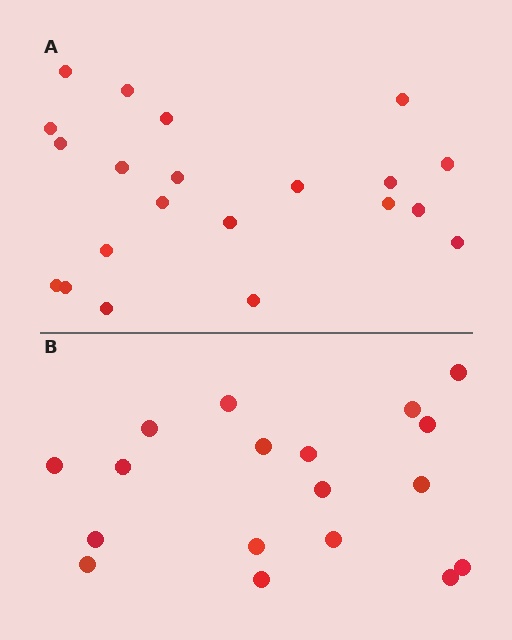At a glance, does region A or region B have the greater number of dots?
Region A (the top region) has more dots.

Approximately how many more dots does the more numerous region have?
Region A has just a few more — roughly 2 or 3 more dots than region B.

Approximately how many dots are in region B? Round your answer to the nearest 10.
About 20 dots. (The exact count is 18, which rounds to 20.)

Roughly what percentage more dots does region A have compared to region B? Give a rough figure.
About 15% more.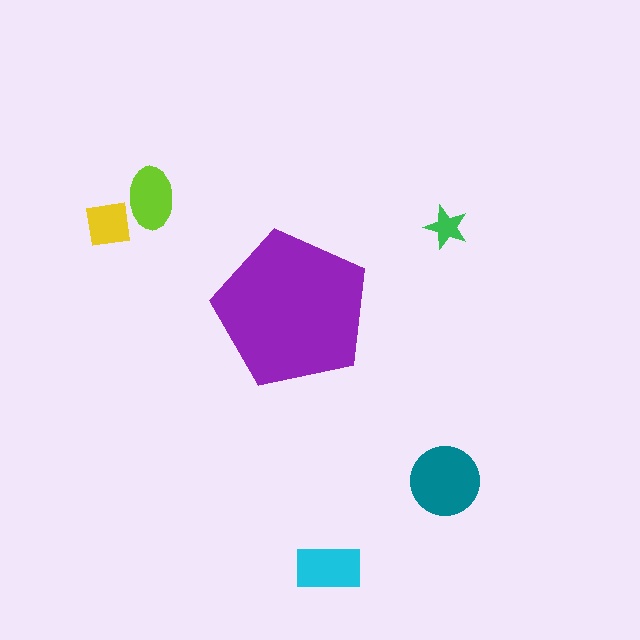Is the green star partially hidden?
No, the green star is fully visible.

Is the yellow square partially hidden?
No, the yellow square is fully visible.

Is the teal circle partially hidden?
No, the teal circle is fully visible.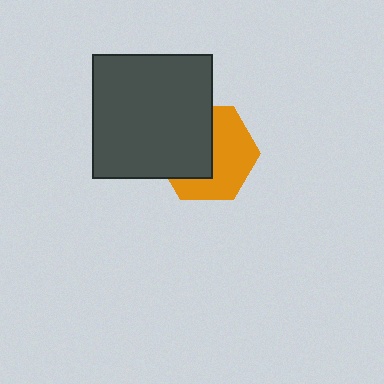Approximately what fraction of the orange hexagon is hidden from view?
Roughly 48% of the orange hexagon is hidden behind the dark gray rectangle.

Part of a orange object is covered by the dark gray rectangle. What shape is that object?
It is a hexagon.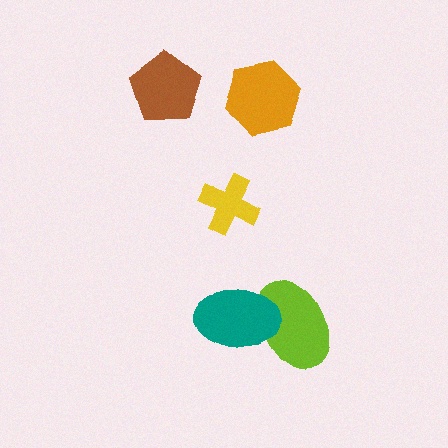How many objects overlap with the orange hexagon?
0 objects overlap with the orange hexagon.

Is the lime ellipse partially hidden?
Yes, it is partially covered by another shape.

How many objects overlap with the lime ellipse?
1 object overlaps with the lime ellipse.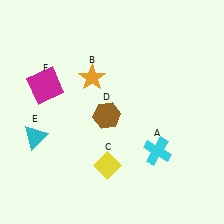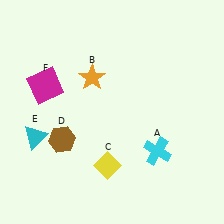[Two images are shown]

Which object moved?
The brown hexagon (D) moved left.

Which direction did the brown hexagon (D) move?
The brown hexagon (D) moved left.